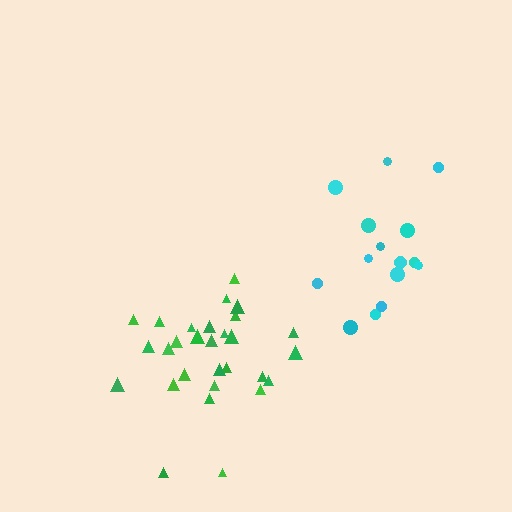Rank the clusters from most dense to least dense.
green, cyan.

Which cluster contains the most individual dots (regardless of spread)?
Green (29).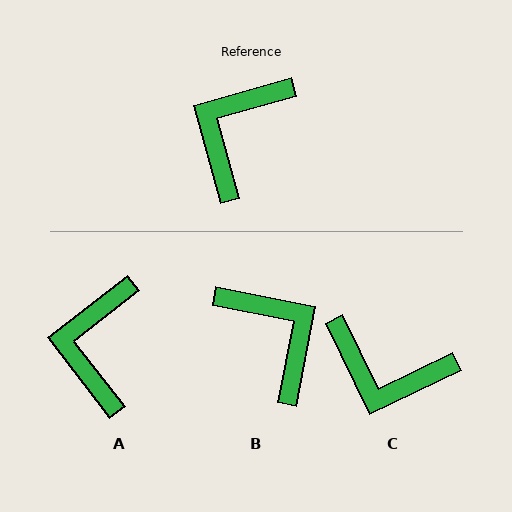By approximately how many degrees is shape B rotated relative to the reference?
Approximately 117 degrees clockwise.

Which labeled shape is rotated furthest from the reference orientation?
B, about 117 degrees away.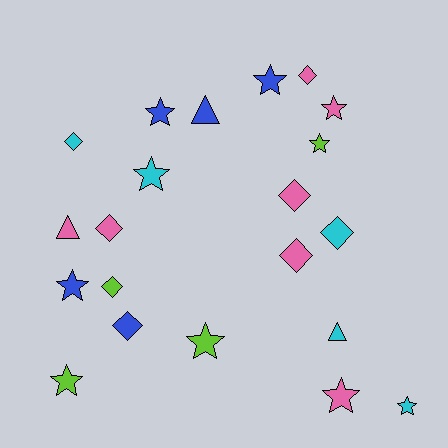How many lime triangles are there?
There are no lime triangles.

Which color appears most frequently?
Pink, with 7 objects.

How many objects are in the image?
There are 21 objects.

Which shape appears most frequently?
Star, with 10 objects.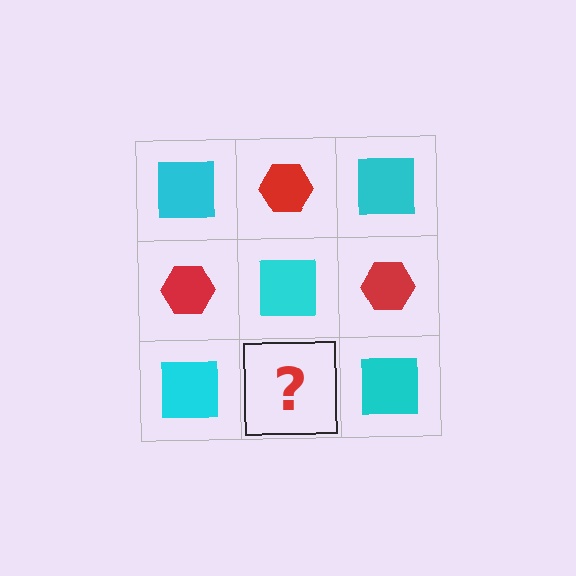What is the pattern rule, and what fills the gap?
The rule is that it alternates cyan square and red hexagon in a checkerboard pattern. The gap should be filled with a red hexagon.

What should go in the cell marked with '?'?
The missing cell should contain a red hexagon.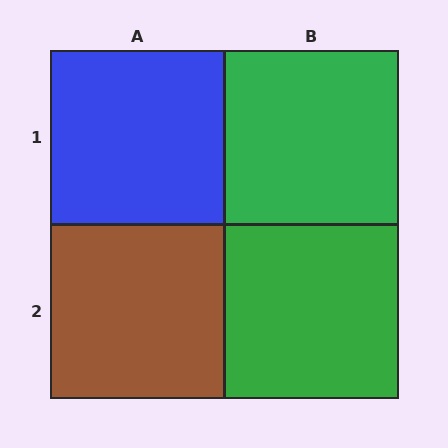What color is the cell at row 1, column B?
Green.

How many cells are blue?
1 cell is blue.